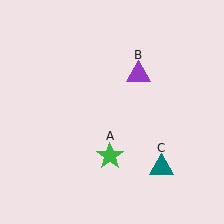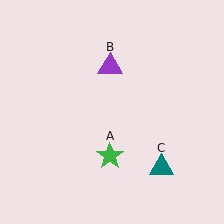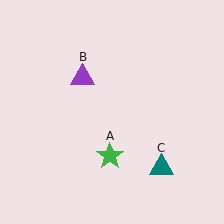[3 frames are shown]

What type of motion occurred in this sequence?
The purple triangle (object B) rotated counterclockwise around the center of the scene.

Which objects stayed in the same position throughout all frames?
Green star (object A) and teal triangle (object C) remained stationary.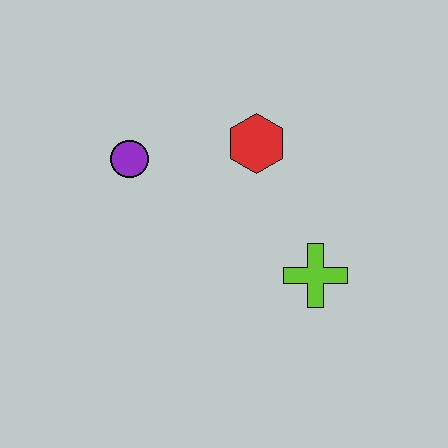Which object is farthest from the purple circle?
The lime cross is farthest from the purple circle.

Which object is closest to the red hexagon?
The purple circle is closest to the red hexagon.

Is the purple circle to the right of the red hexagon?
No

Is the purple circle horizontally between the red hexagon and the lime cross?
No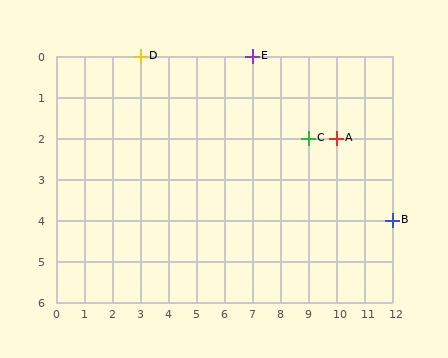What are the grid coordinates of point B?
Point B is at grid coordinates (12, 4).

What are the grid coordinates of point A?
Point A is at grid coordinates (10, 2).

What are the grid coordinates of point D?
Point D is at grid coordinates (3, 0).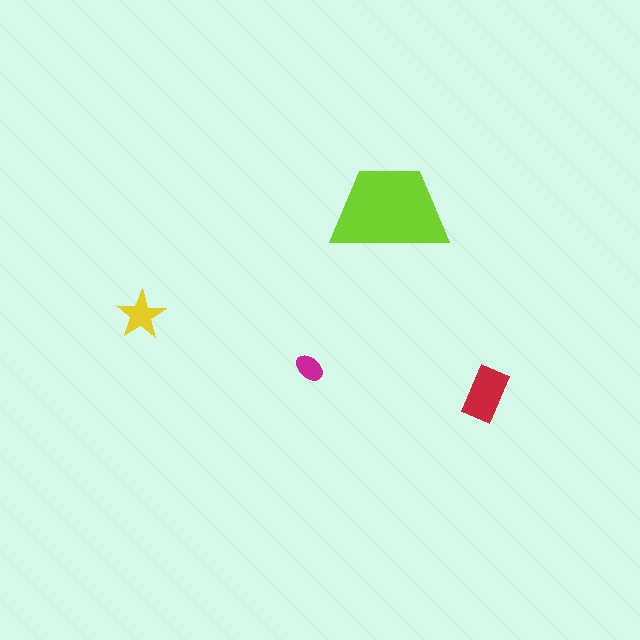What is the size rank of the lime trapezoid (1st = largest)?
1st.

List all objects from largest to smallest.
The lime trapezoid, the red rectangle, the yellow star, the magenta ellipse.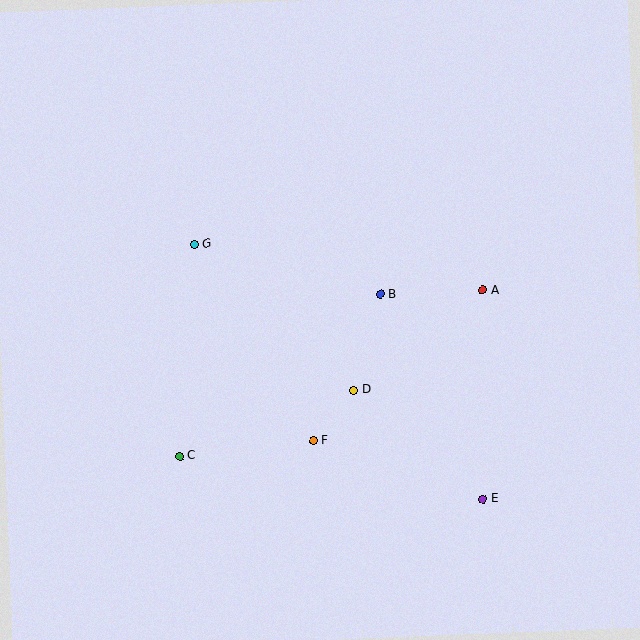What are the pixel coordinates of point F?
Point F is at (313, 441).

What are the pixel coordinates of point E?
Point E is at (483, 499).